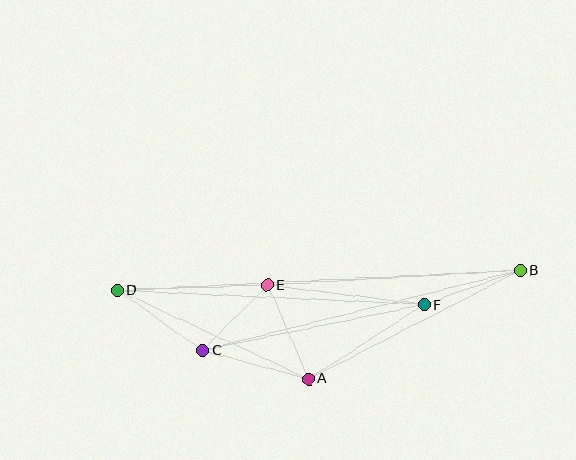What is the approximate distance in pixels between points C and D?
The distance between C and D is approximately 104 pixels.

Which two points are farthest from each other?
Points B and D are farthest from each other.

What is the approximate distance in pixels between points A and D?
The distance between A and D is approximately 211 pixels.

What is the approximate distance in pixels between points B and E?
The distance between B and E is approximately 253 pixels.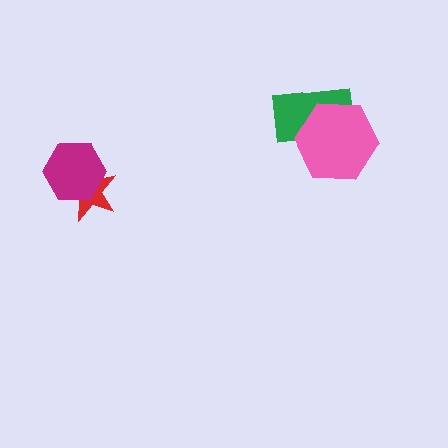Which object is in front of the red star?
The magenta hexagon is in front of the red star.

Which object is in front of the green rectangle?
The pink hexagon is in front of the green rectangle.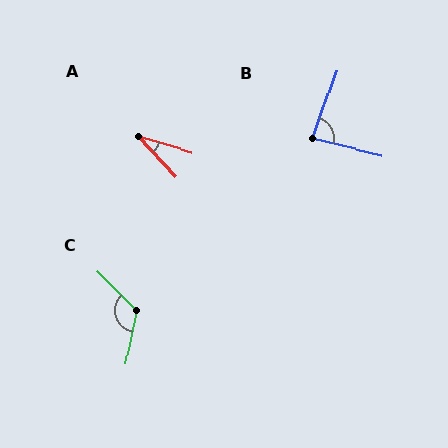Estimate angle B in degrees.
Approximately 85 degrees.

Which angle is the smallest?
A, at approximately 31 degrees.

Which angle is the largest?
C, at approximately 125 degrees.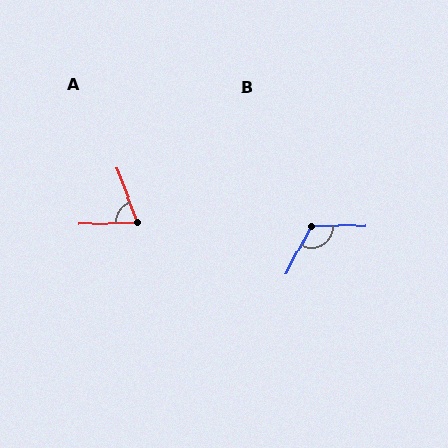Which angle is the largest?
B, at approximately 118 degrees.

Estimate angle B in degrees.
Approximately 118 degrees.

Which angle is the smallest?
A, at approximately 71 degrees.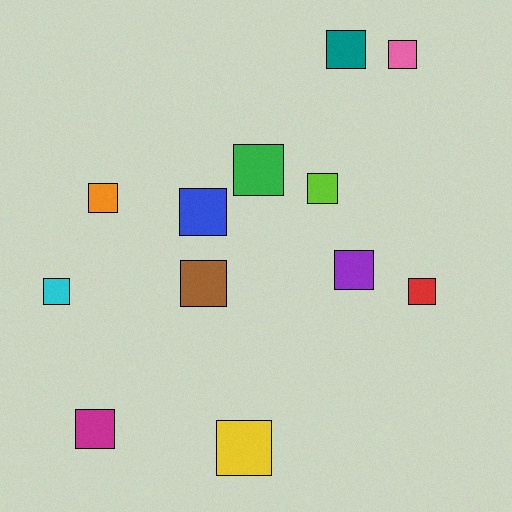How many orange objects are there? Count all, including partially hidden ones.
There is 1 orange object.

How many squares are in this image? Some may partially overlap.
There are 12 squares.